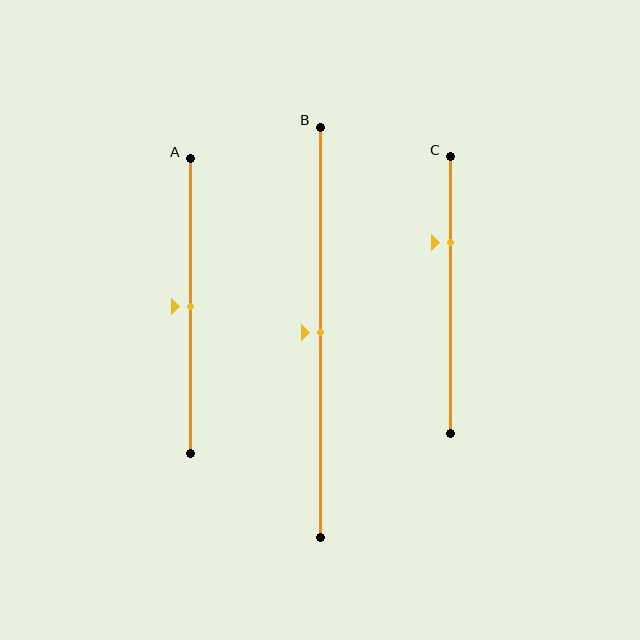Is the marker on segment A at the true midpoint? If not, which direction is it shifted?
Yes, the marker on segment A is at the true midpoint.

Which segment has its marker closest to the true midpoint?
Segment A has its marker closest to the true midpoint.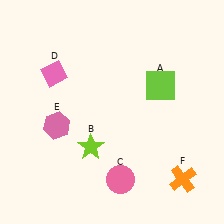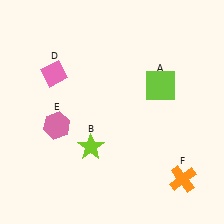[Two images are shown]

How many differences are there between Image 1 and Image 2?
There is 1 difference between the two images.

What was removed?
The pink circle (C) was removed in Image 2.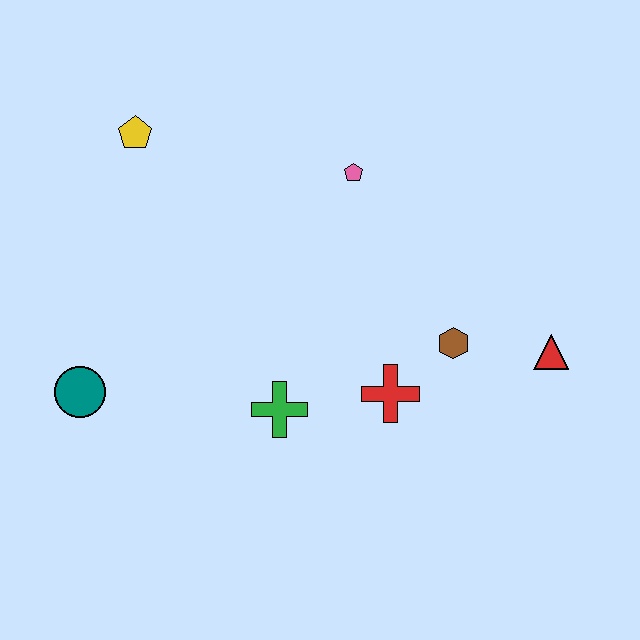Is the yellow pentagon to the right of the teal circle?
Yes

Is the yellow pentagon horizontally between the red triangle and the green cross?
No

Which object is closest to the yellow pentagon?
The pink pentagon is closest to the yellow pentagon.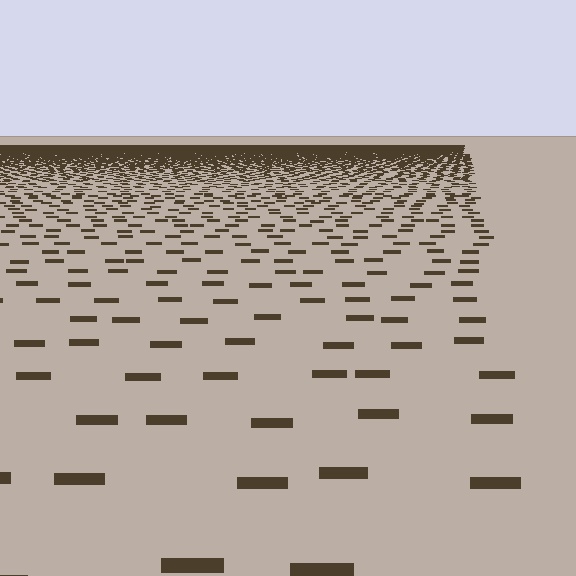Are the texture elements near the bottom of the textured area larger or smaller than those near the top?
Larger. Near the bottom, elements are closer to the viewer and appear at a bigger on-screen size.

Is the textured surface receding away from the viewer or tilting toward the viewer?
The surface is receding away from the viewer. Texture elements get smaller and denser toward the top.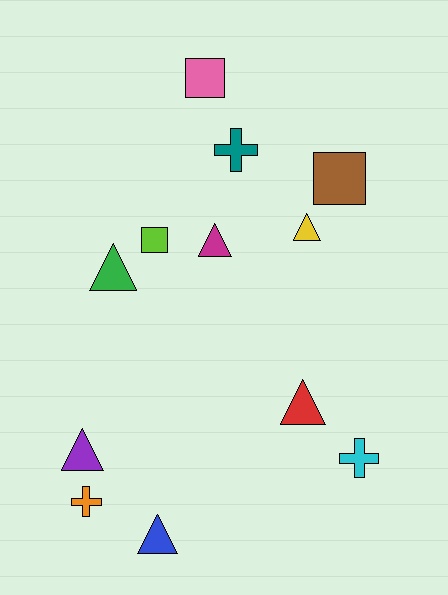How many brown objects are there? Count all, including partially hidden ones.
There is 1 brown object.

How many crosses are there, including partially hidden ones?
There are 3 crosses.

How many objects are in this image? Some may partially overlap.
There are 12 objects.